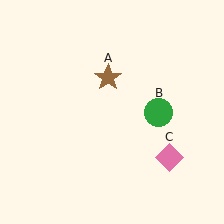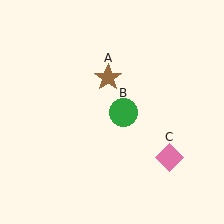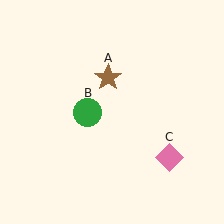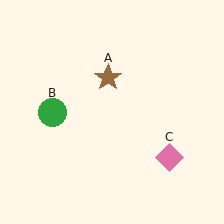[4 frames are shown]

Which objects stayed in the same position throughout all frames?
Brown star (object A) and pink diamond (object C) remained stationary.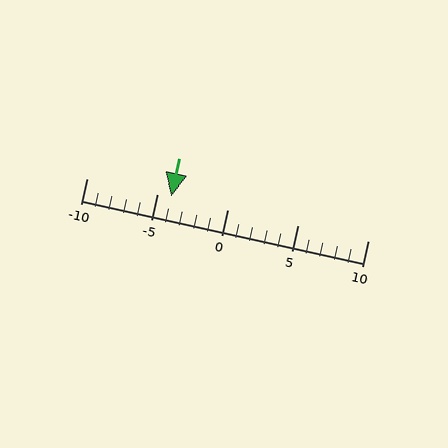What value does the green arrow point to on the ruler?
The green arrow points to approximately -4.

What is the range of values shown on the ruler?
The ruler shows values from -10 to 10.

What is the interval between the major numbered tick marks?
The major tick marks are spaced 5 units apart.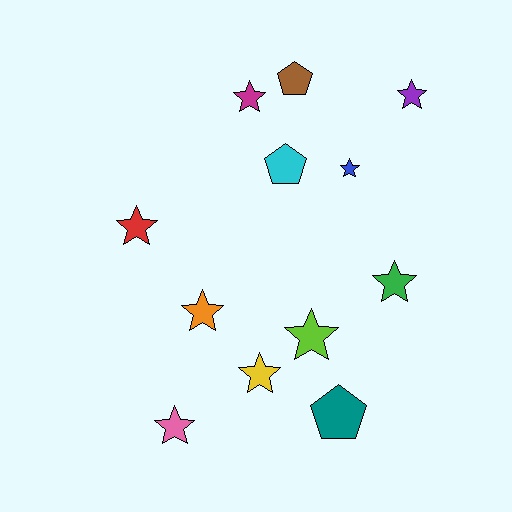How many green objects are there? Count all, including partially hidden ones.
There is 1 green object.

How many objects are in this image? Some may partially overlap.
There are 12 objects.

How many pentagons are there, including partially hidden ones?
There are 3 pentagons.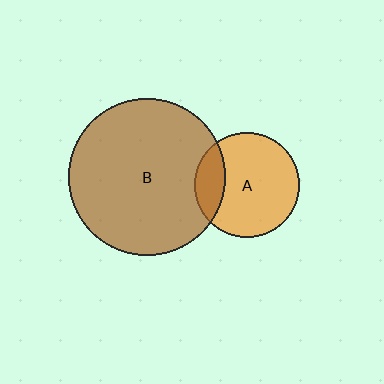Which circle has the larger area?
Circle B (brown).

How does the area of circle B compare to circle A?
Approximately 2.2 times.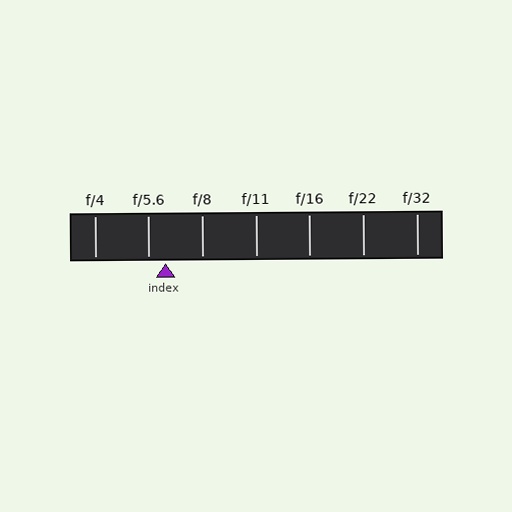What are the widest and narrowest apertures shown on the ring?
The widest aperture shown is f/4 and the narrowest is f/32.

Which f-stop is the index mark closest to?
The index mark is closest to f/5.6.